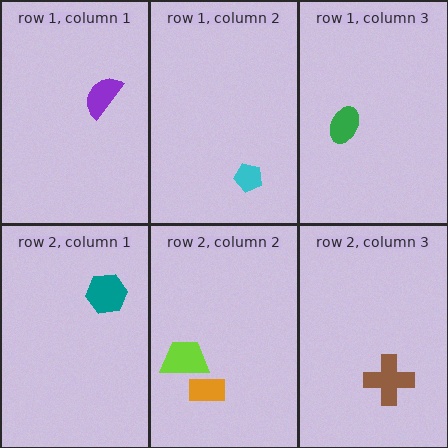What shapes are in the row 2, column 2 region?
The orange rectangle, the lime trapezoid.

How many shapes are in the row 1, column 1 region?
1.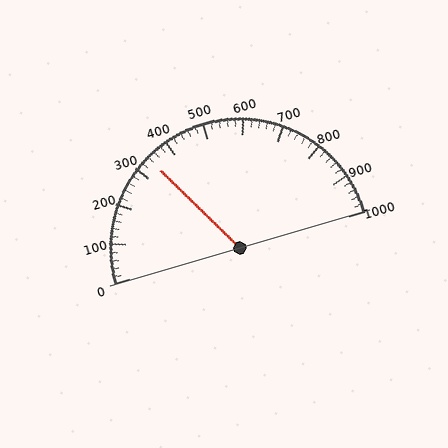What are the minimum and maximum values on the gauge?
The gauge ranges from 0 to 1000.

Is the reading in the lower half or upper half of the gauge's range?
The reading is in the lower half of the range (0 to 1000).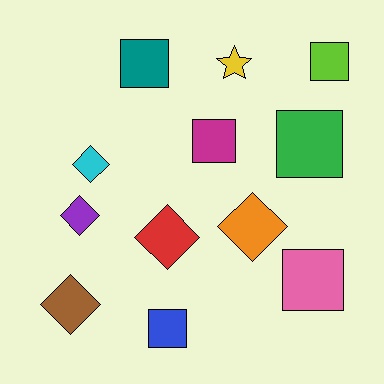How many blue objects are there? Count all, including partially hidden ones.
There is 1 blue object.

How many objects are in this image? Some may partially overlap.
There are 12 objects.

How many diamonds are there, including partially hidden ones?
There are 5 diamonds.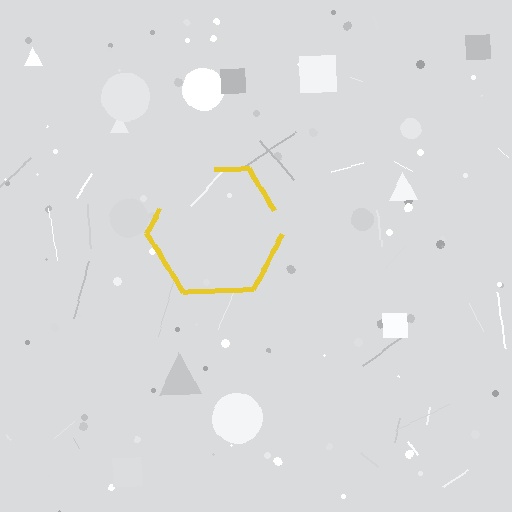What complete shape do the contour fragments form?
The contour fragments form a hexagon.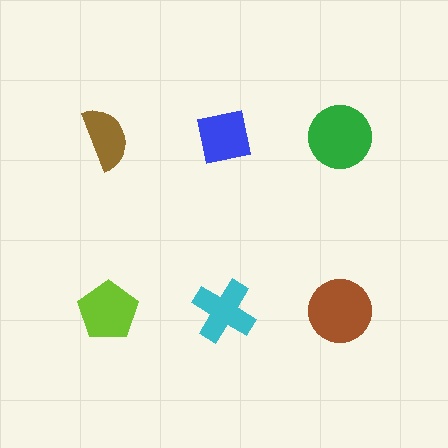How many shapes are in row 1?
3 shapes.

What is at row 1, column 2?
A blue square.